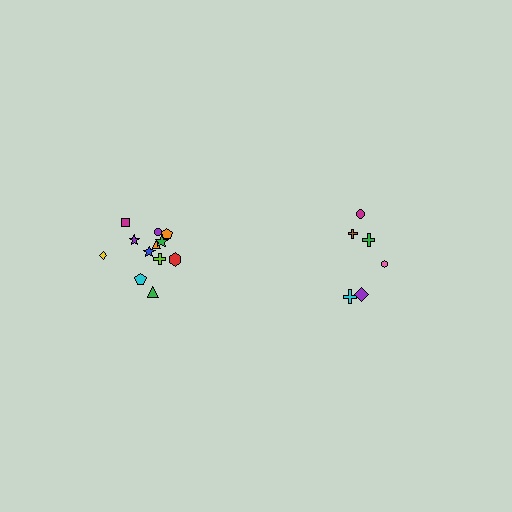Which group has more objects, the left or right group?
The left group.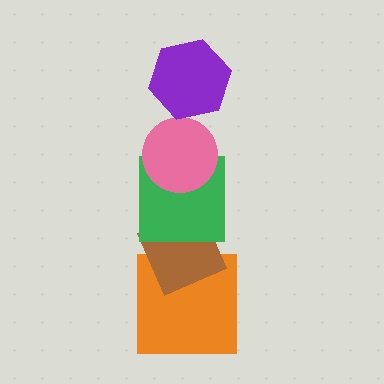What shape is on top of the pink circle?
The purple hexagon is on top of the pink circle.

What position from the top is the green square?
The green square is 3rd from the top.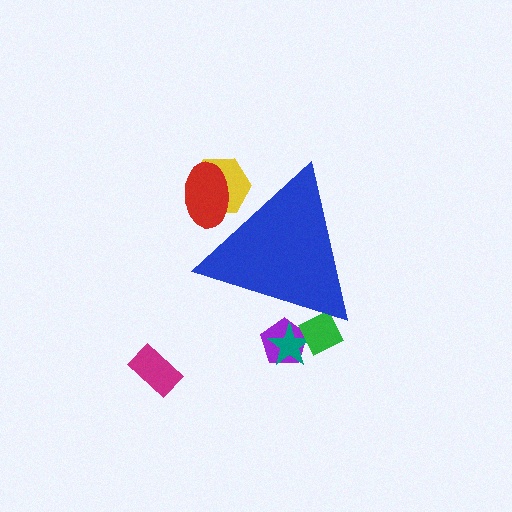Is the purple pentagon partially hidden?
Yes, the purple pentagon is partially hidden behind the blue triangle.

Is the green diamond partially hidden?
Yes, the green diamond is partially hidden behind the blue triangle.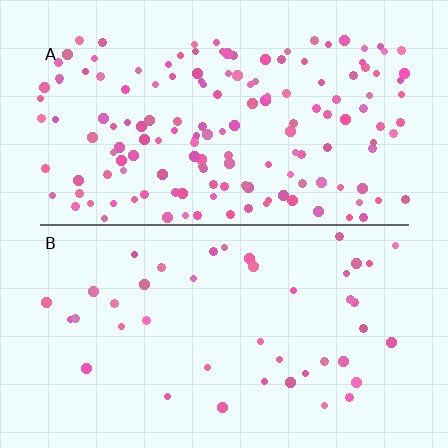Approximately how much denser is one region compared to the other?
Approximately 3.5× — region A over region B.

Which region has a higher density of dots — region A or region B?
A (the top).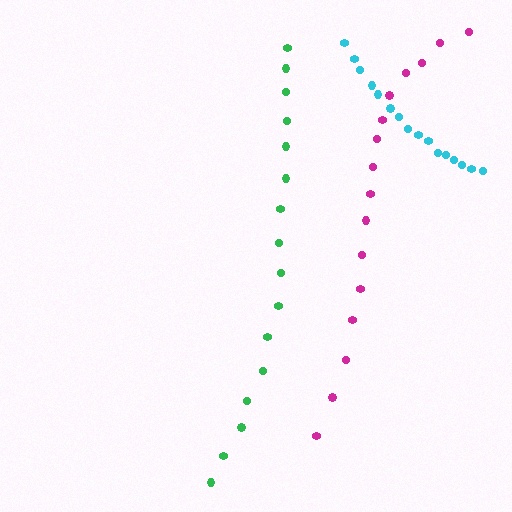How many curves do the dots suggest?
There are 3 distinct paths.